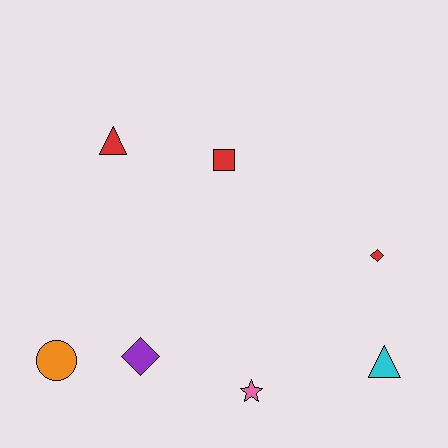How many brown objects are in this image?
There are no brown objects.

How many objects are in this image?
There are 7 objects.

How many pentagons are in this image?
There are no pentagons.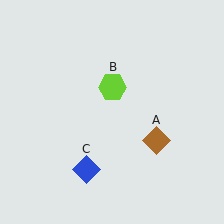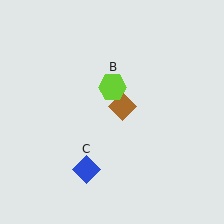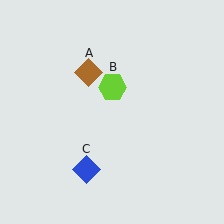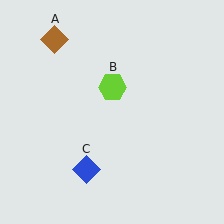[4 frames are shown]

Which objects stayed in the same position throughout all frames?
Lime hexagon (object B) and blue diamond (object C) remained stationary.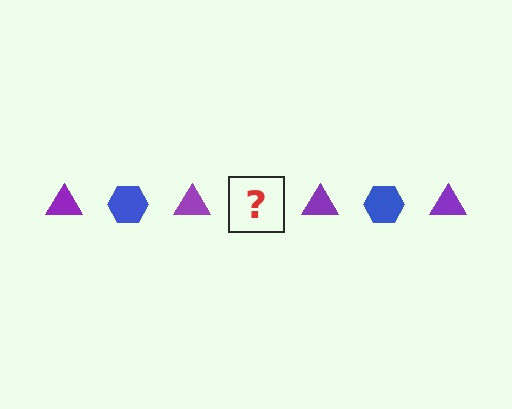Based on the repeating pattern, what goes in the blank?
The blank should be a blue hexagon.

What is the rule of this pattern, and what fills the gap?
The rule is that the pattern alternates between purple triangle and blue hexagon. The gap should be filled with a blue hexagon.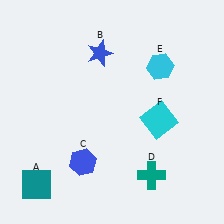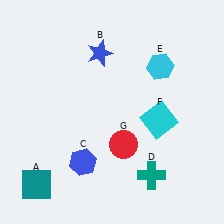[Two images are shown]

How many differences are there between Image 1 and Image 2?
There is 1 difference between the two images.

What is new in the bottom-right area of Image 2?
A red circle (G) was added in the bottom-right area of Image 2.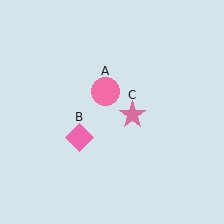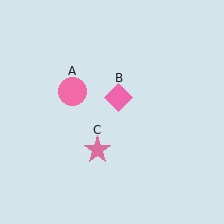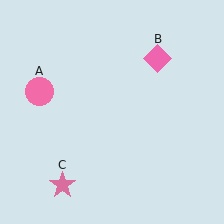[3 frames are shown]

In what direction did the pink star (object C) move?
The pink star (object C) moved down and to the left.